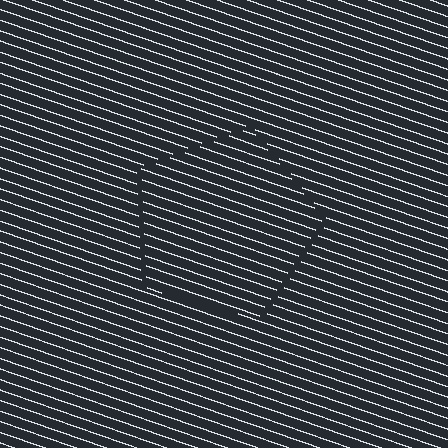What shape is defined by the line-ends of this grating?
An illusory pentagon. The interior of the shape contains the same grating, shifted by half a period — the contour is defined by the phase discontinuity where line-ends from the inner and outer gratings abut.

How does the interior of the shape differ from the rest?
The interior of the shape contains the same grating, shifted by half a period — the contour is defined by the phase discontinuity where line-ends from the inner and outer gratings abut.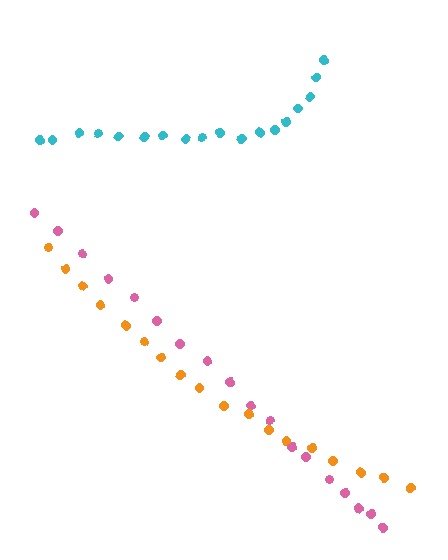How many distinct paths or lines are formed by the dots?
There are 3 distinct paths.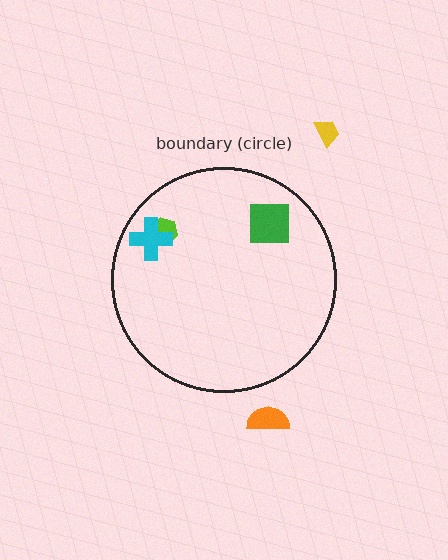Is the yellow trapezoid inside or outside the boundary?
Outside.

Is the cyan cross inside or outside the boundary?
Inside.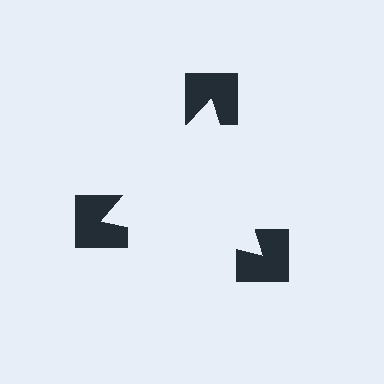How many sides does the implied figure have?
3 sides.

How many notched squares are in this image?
There are 3 — one at each vertex of the illusory triangle.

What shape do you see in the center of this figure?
An illusory triangle — its edges are inferred from the aligned wedge cuts in the notched squares, not physically drawn.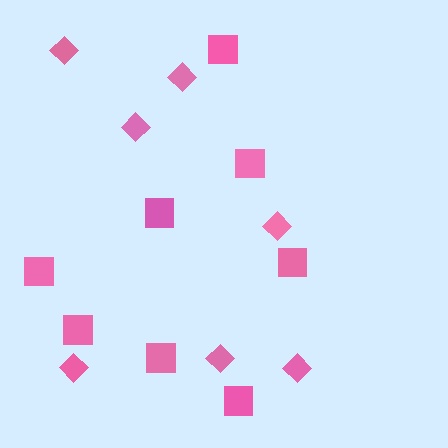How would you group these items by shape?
There are 2 groups: one group of squares (8) and one group of diamonds (7).